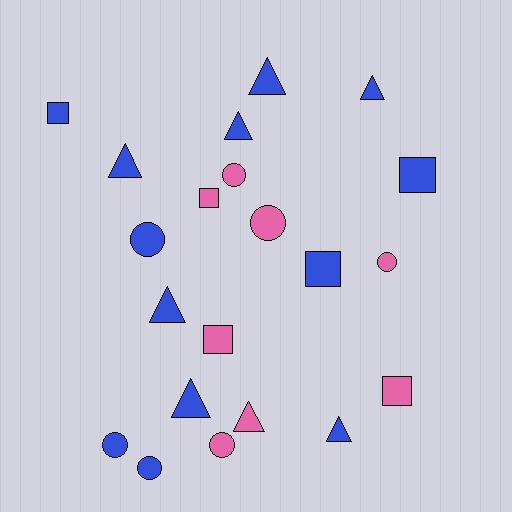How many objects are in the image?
There are 21 objects.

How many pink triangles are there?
There is 1 pink triangle.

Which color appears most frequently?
Blue, with 13 objects.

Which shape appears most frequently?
Triangle, with 8 objects.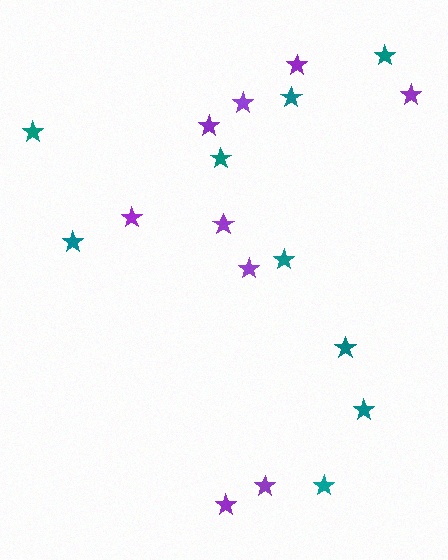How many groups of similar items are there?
There are 2 groups: one group of teal stars (9) and one group of purple stars (9).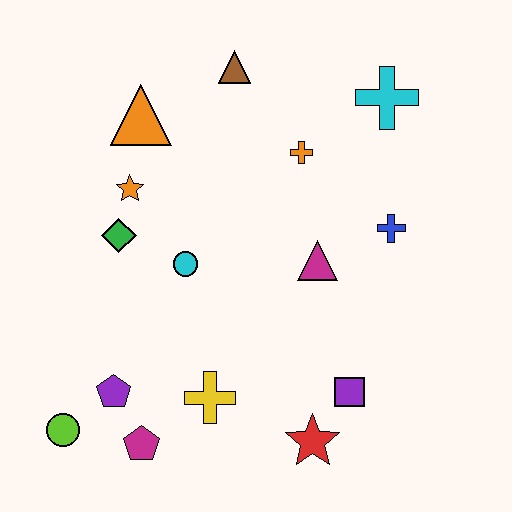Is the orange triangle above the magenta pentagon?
Yes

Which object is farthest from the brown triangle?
The lime circle is farthest from the brown triangle.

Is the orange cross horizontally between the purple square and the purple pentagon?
Yes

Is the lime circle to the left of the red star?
Yes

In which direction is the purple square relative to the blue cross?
The purple square is below the blue cross.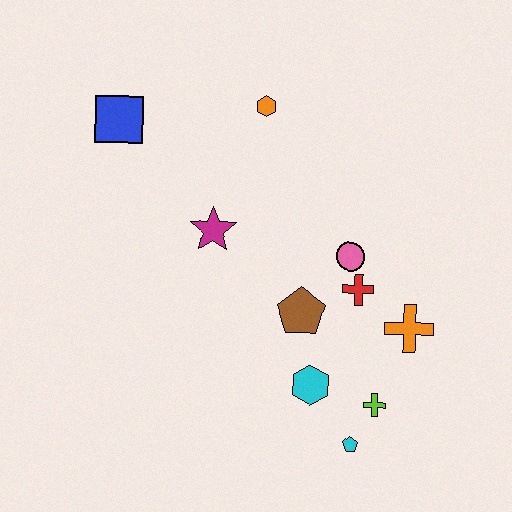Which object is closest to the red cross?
The pink circle is closest to the red cross.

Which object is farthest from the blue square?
The cyan pentagon is farthest from the blue square.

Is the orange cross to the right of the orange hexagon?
Yes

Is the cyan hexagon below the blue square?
Yes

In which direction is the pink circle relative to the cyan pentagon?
The pink circle is above the cyan pentagon.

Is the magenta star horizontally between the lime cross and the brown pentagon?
No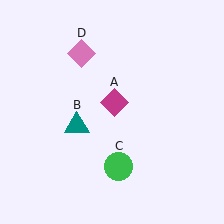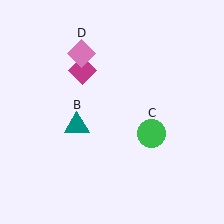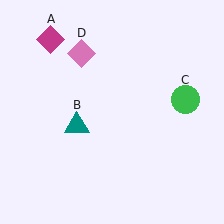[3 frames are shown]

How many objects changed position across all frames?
2 objects changed position: magenta diamond (object A), green circle (object C).